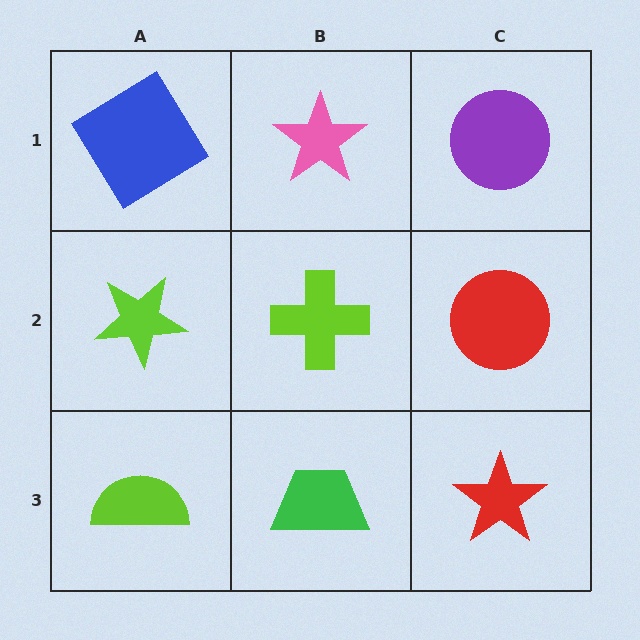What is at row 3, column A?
A lime semicircle.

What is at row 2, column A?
A lime star.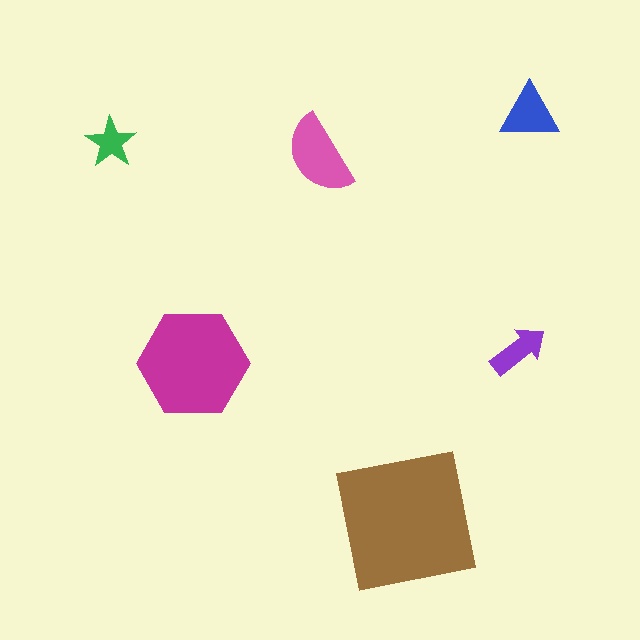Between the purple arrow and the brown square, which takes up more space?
The brown square.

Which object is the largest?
The brown square.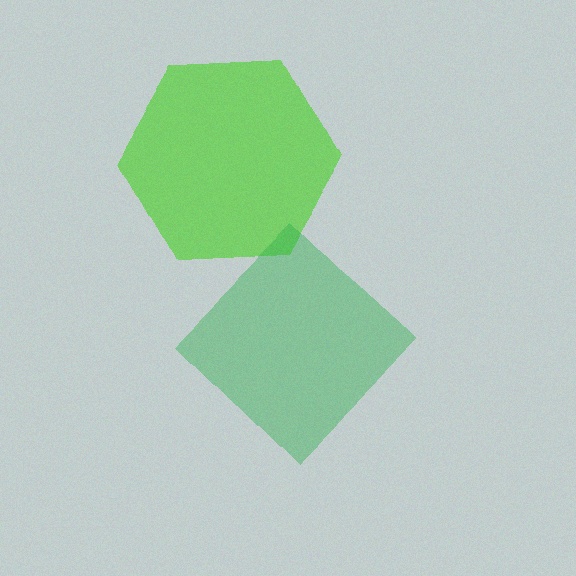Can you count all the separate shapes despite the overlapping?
Yes, there are 2 separate shapes.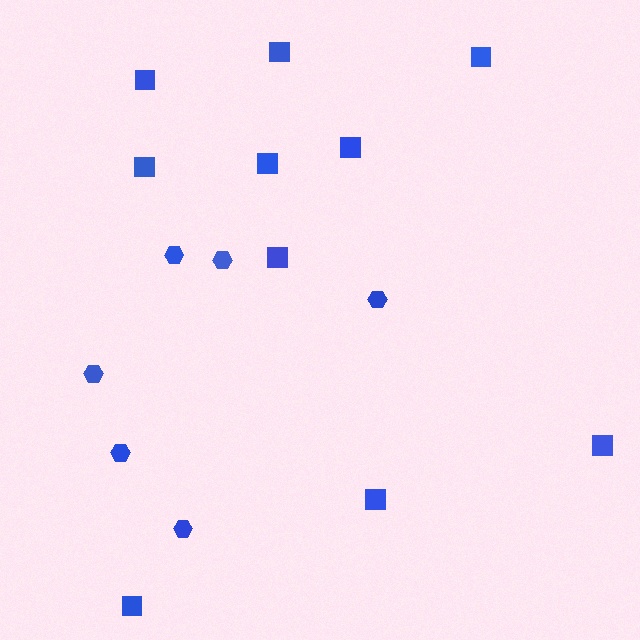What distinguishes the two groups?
There are 2 groups: one group of squares (10) and one group of hexagons (6).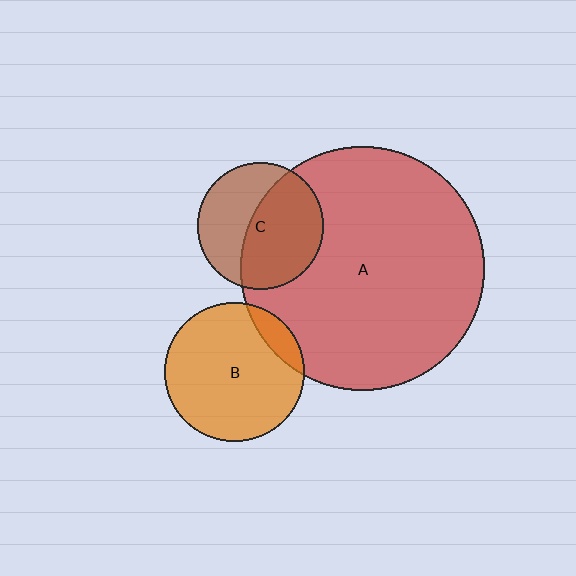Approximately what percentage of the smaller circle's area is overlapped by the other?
Approximately 10%.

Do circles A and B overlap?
Yes.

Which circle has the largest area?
Circle A (red).